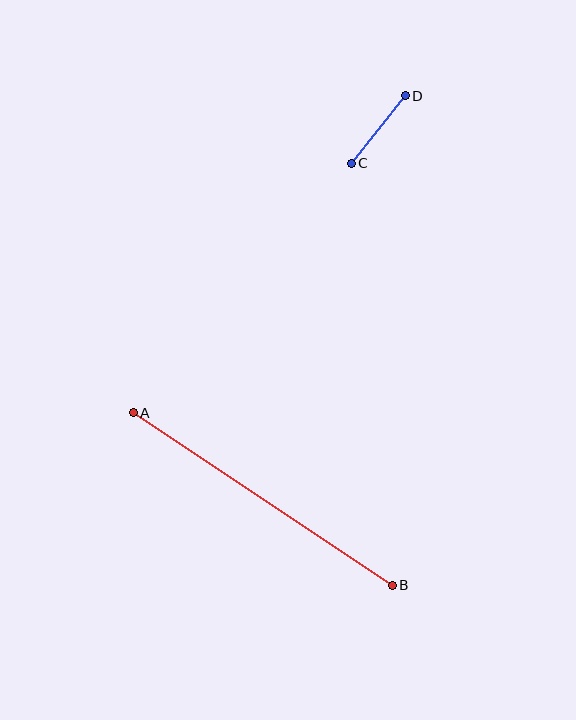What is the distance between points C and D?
The distance is approximately 87 pixels.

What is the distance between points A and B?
The distance is approximately 311 pixels.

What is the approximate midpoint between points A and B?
The midpoint is at approximately (263, 499) pixels.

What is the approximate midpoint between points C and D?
The midpoint is at approximately (378, 130) pixels.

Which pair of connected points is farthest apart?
Points A and B are farthest apart.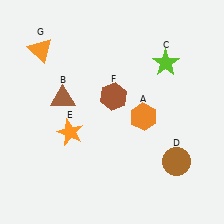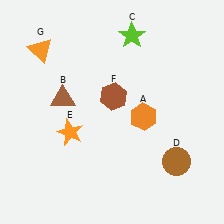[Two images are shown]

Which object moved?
The lime star (C) moved left.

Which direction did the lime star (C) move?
The lime star (C) moved left.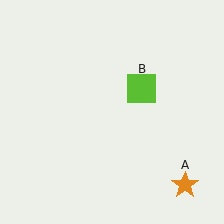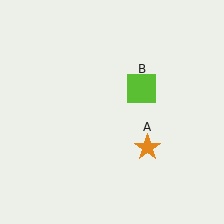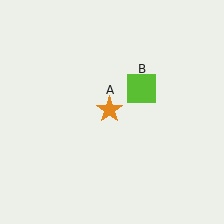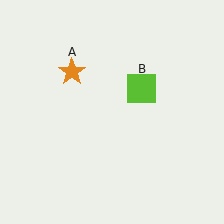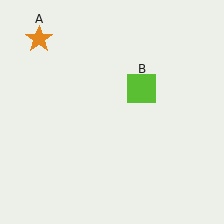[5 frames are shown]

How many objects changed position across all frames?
1 object changed position: orange star (object A).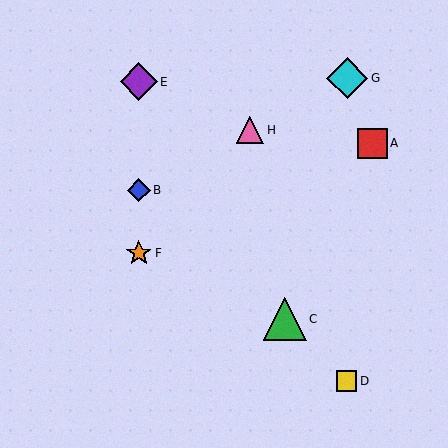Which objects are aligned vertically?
Objects B, E, F are aligned vertically.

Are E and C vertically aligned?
No, E is at x≈139 and C is at x≈285.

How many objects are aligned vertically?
3 objects (B, E, F) are aligned vertically.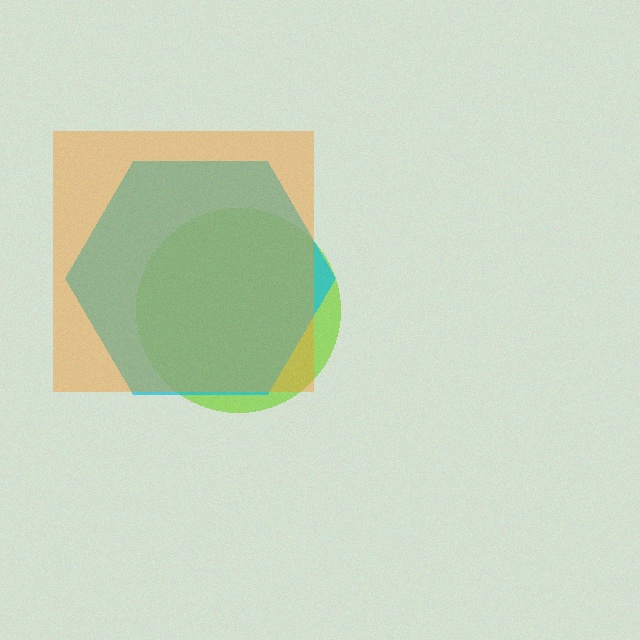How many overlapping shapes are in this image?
There are 3 overlapping shapes in the image.